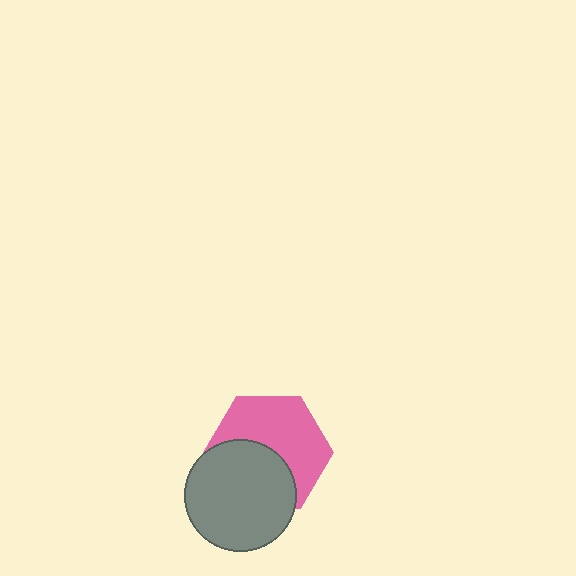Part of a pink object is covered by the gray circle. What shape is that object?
It is a hexagon.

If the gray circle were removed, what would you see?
You would see the complete pink hexagon.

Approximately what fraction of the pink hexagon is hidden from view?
Roughly 43% of the pink hexagon is hidden behind the gray circle.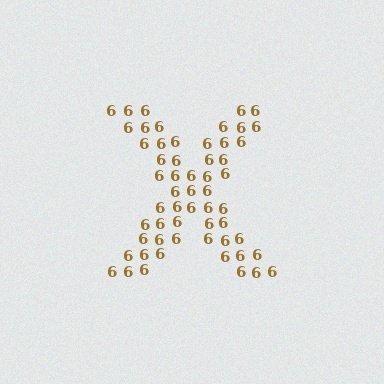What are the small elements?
The small elements are digit 6's.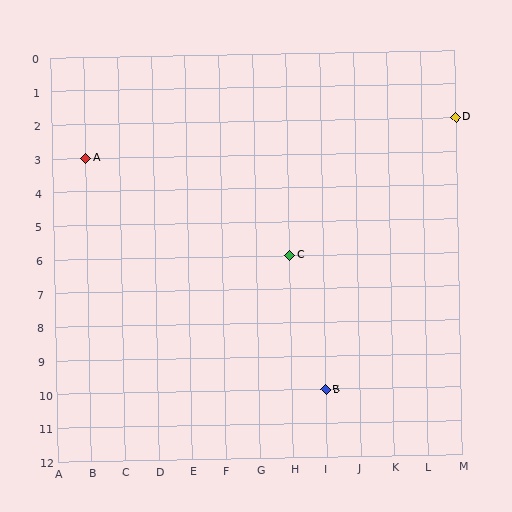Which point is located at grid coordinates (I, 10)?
Point B is at (I, 10).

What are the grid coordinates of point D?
Point D is at grid coordinates (M, 2).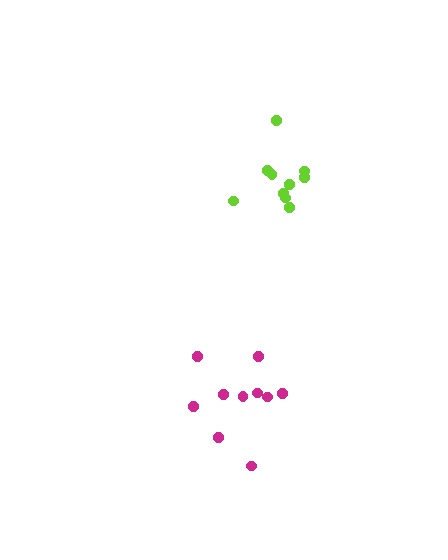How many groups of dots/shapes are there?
There are 2 groups.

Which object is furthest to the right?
The lime cluster is rightmost.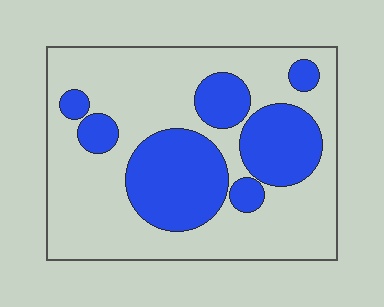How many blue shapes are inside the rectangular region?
7.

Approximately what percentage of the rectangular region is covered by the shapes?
Approximately 35%.